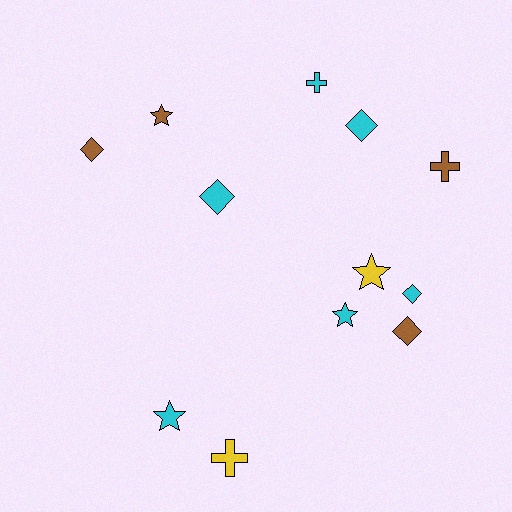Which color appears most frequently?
Cyan, with 6 objects.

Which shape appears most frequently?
Diamond, with 5 objects.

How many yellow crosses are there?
There is 1 yellow cross.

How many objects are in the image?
There are 12 objects.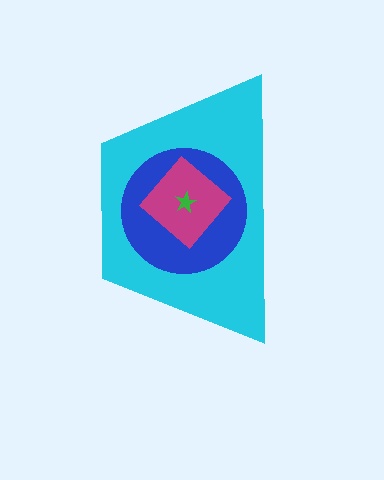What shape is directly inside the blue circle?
The magenta diamond.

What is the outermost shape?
The cyan trapezoid.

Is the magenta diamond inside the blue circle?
Yes.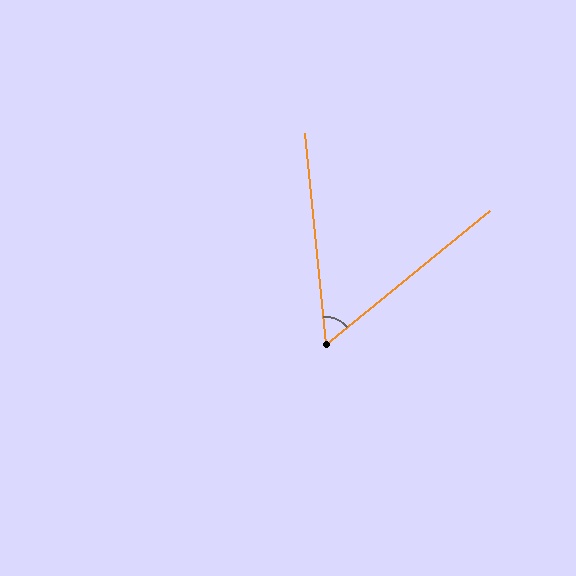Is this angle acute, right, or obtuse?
It is acute.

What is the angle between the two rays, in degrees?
Approximately 56 degrees.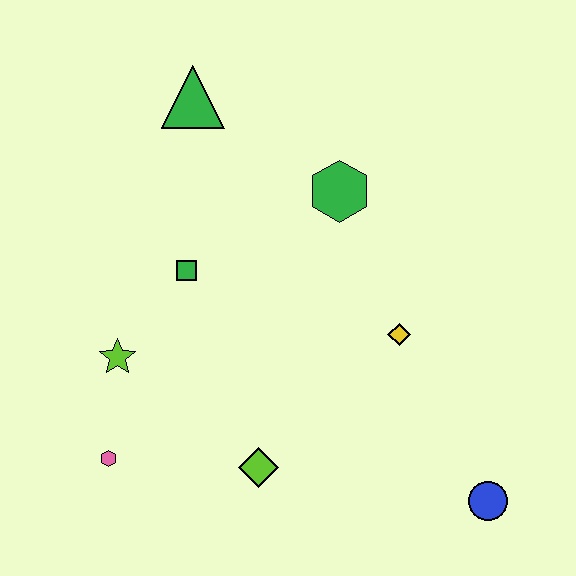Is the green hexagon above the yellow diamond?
Yes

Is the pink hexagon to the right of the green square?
No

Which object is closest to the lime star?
The pink hexagon is closest to the lime star.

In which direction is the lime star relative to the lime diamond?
The lime star is to the left of the lime diamond.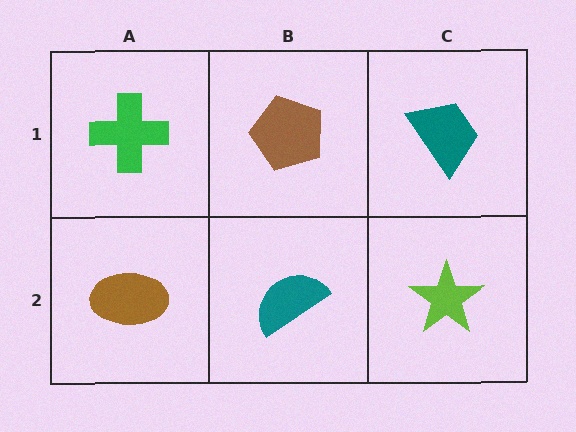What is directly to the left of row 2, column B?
A brown ellipse.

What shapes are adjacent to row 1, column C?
A lime star (row 2, column C), a brown pentagon (row 1, column B).